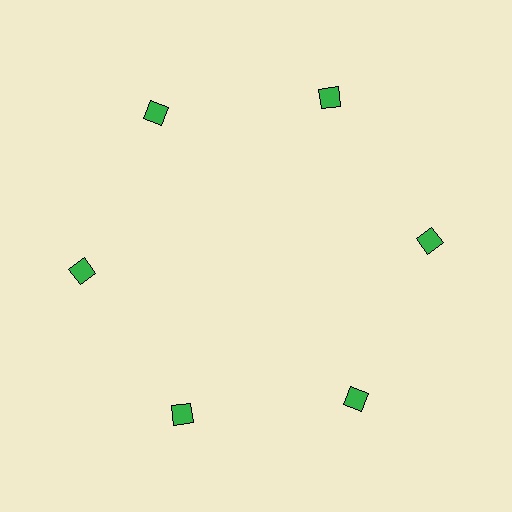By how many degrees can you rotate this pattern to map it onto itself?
The pattern maps onto itself every 60 degrees of rotation.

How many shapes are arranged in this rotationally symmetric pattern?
There are 6 shapes, arranged in 6 groups of 1.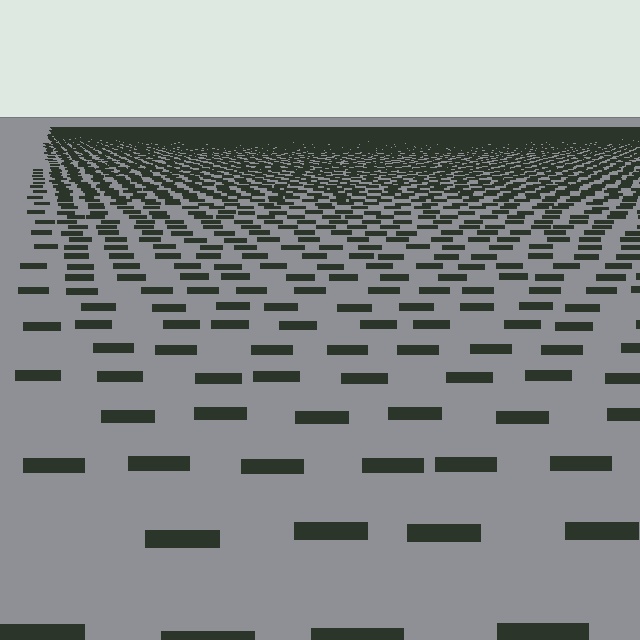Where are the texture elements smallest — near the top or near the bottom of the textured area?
Near the top.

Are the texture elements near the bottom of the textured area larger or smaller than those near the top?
Larger. Near the bottom, elements are closer to the viewer and appear at a bigger on-screen size.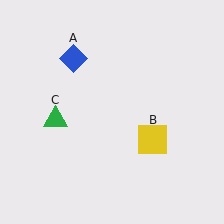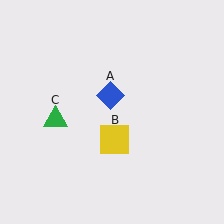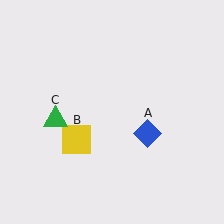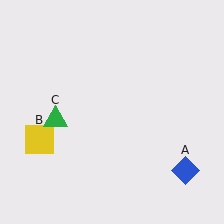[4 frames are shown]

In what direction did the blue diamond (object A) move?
The blue diamond (object A) moved down and to the right.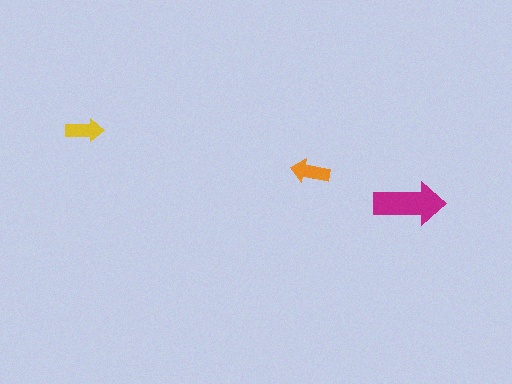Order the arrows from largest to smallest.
the magenta one, the orange one, the yellow one.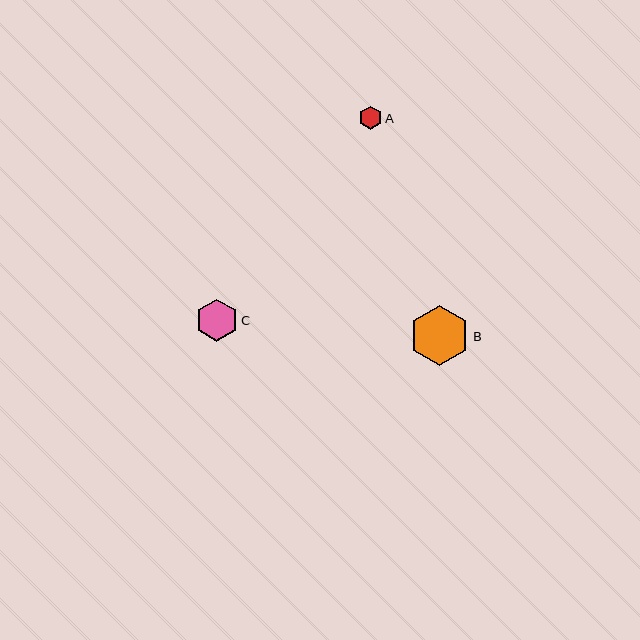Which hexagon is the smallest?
Hexagon A is the smallest with a size of approximately 23 pixels.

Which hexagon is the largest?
Hexagon B is the largest with a size of approximately 60 pixels.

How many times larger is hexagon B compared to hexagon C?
Hexagon B is approximately 1.4 times the size of hexagon C.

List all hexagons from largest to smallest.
From largest to smallest: B, C, A.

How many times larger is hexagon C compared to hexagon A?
Hexagon C is approximately 1.8 times the size of hexagon A.